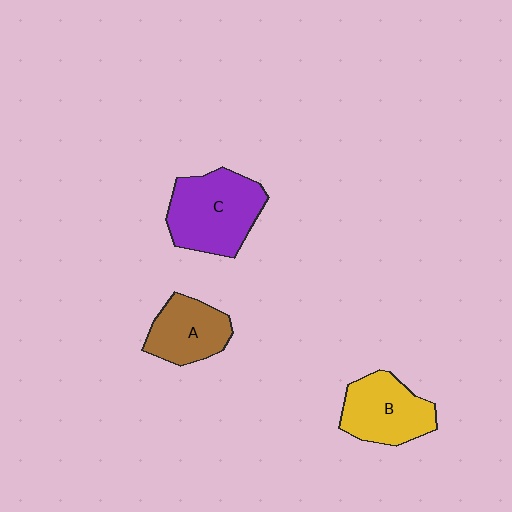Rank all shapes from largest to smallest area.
From largest to smallest: C (purple), B (yellow), A (brown).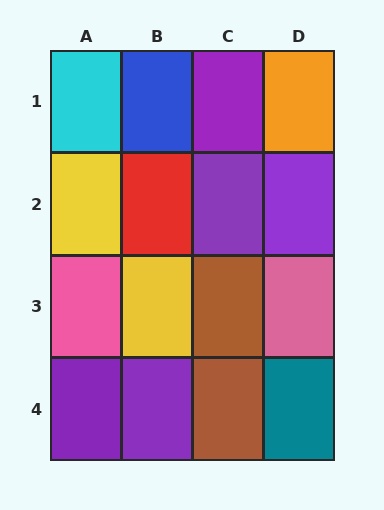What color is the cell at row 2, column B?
Red.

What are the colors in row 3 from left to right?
Pink, yellow, brown, pink.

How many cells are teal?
1 cell is teal.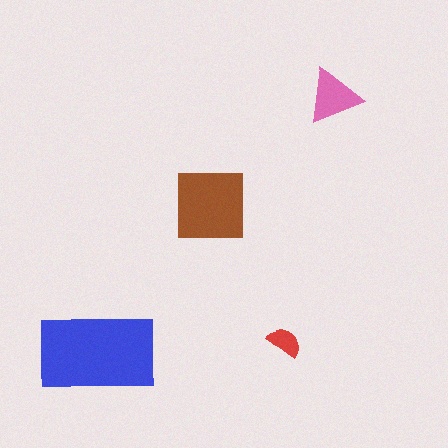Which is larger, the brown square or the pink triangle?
The brown square.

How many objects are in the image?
There are 4 objects in the image.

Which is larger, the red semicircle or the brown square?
The brown square.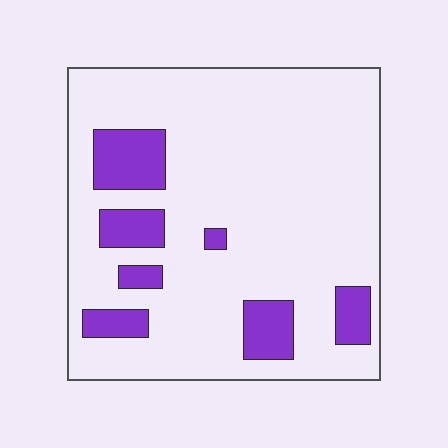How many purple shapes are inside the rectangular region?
7.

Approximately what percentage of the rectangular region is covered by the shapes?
Approximately 15%.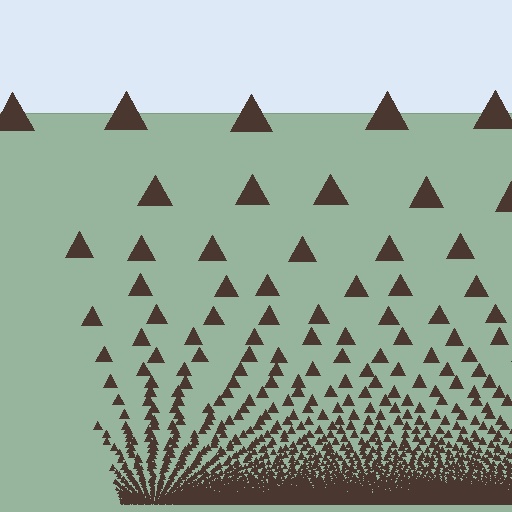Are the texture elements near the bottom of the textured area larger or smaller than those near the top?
Smaller. The gradient is inverted — elements near the bottom are smaller and denser.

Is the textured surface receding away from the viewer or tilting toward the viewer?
The surface appears to tilt toward the viewer. Texture elements get larger and sparser toward the top.